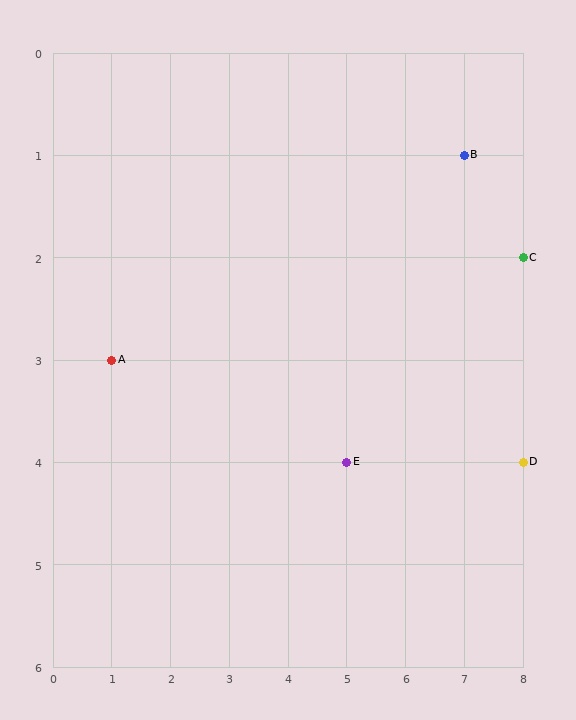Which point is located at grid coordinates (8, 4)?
Point D is at (8, 4).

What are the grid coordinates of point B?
Point B is at grid coordinates (7, 1).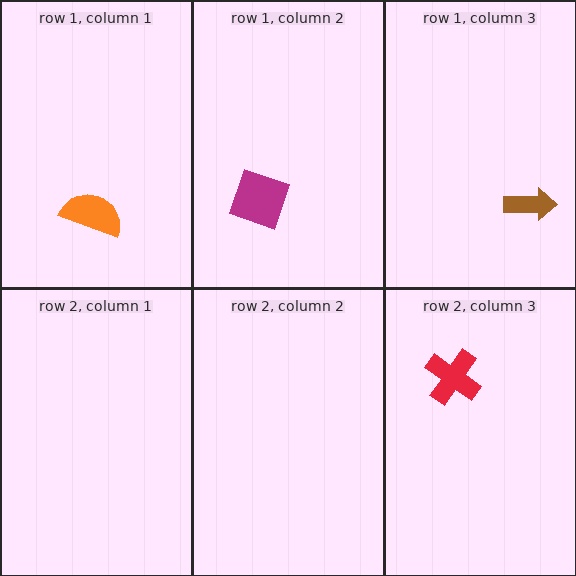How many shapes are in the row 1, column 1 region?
1.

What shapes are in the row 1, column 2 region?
The magenta square.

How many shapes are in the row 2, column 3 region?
1.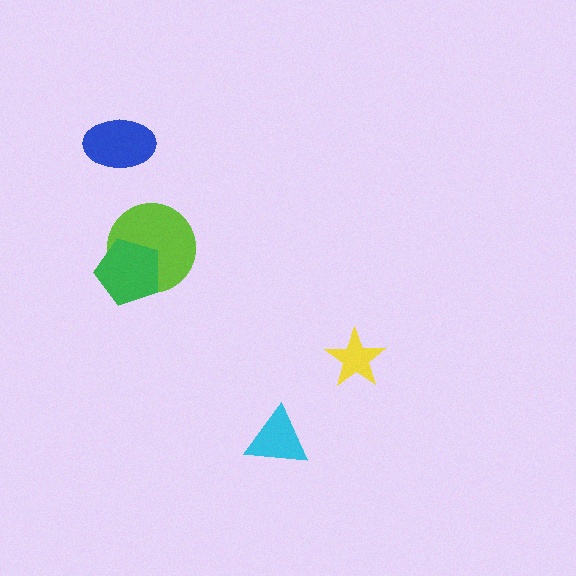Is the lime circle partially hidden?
Yes, it is partially covered by another shape.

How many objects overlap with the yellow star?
0 objects overlap with the yellow star.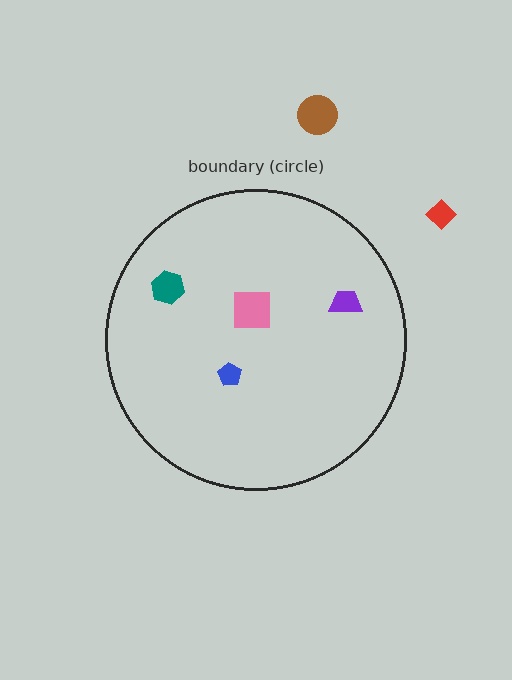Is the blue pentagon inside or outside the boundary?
Inside.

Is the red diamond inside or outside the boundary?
Outside.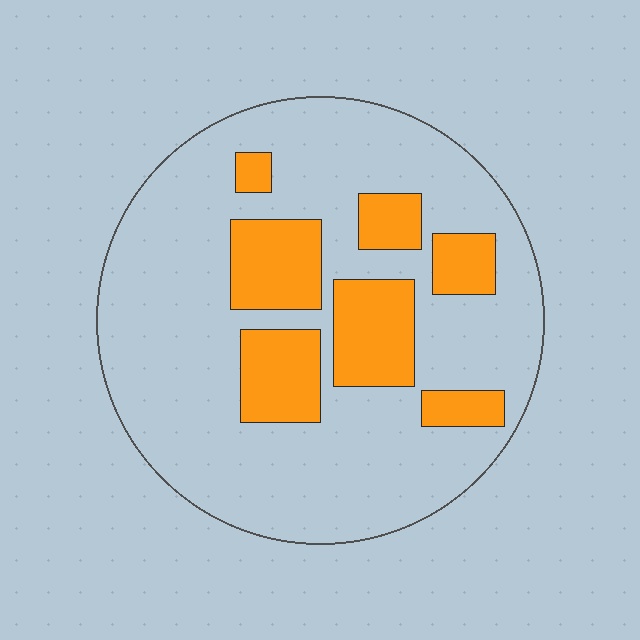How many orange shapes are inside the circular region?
7.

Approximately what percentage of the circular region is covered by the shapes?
Approximately 25%.